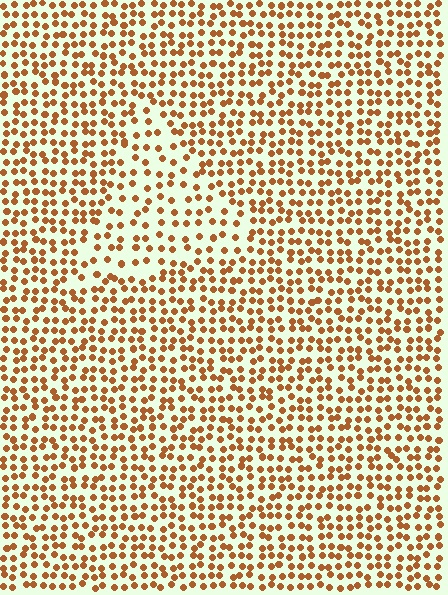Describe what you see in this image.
The image contains small brown elements arranged at two different densities. A triangle-shaped region is visible where the elements are less densely packed than the surrounding area.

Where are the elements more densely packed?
The elements are more densely packed outside the triangle boundary.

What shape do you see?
I see a triangle.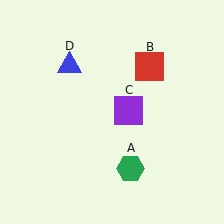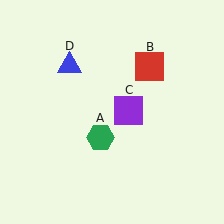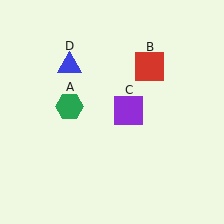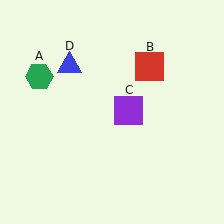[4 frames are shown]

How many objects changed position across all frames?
1 object changed position: green hexagon (object A).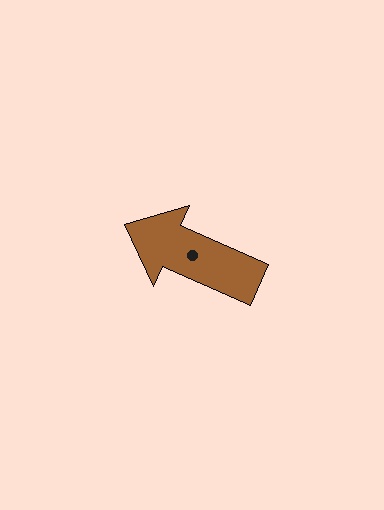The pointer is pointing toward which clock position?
Roughly 10 o'clock.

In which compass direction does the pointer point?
Northwest.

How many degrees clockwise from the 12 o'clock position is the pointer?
Approximately 294 degrees.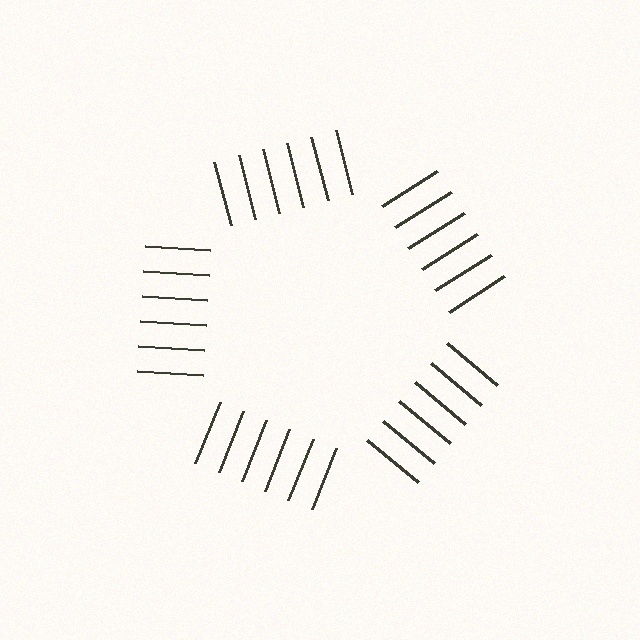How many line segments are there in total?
30 — 6 along each of the 5 edges.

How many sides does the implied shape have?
5 sides — the line-ends trace a pentagon.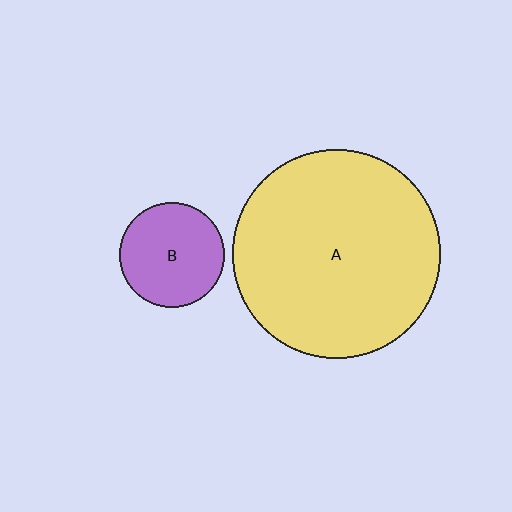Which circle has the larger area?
Circle A (yellow).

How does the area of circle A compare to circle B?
Approximately 3.9 times.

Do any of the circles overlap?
No, none of the circles overlap.